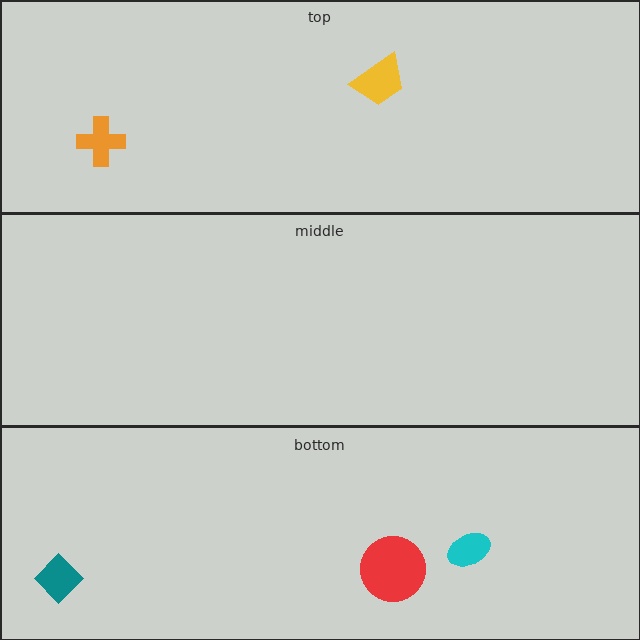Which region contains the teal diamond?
The bottom region.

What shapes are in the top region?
The yellow trapezoid, the orange cross.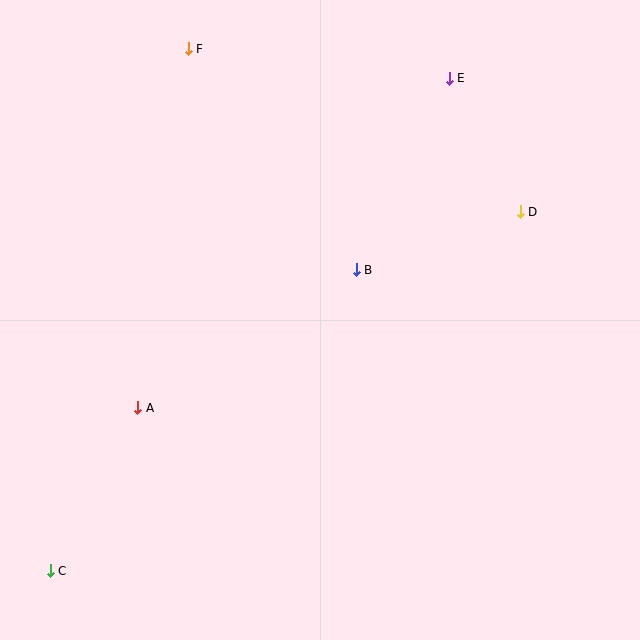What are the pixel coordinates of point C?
Point C is at (50, 571).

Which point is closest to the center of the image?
Point B at (356, 270) is closest to the center.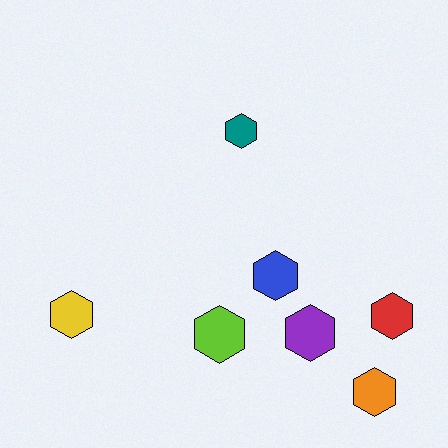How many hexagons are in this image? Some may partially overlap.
There are 7 hexagons.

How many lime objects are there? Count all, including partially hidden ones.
There is 1 lime object.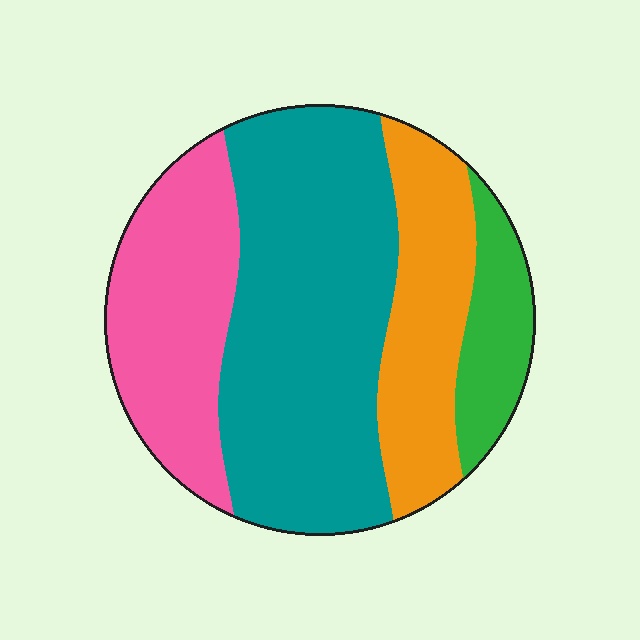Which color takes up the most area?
Teal, at roughly 45%.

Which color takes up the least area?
Green, at roughly 10%.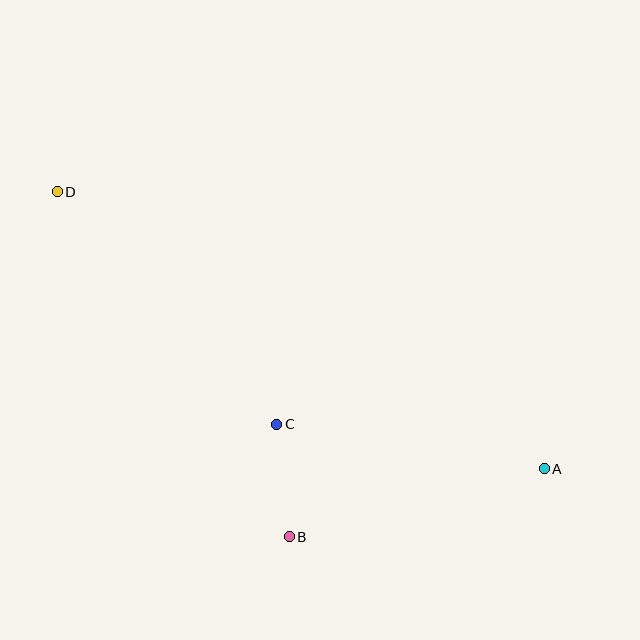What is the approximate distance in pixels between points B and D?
The distance between B and D is approximately 415 pixels.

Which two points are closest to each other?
Points B and C are closest to each other.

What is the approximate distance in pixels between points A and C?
The distance between A and C is approximately 271 pixels.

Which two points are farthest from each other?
Points A and D are farthest from each other.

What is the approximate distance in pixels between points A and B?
The distance between A and B is approximately 264 pixels.